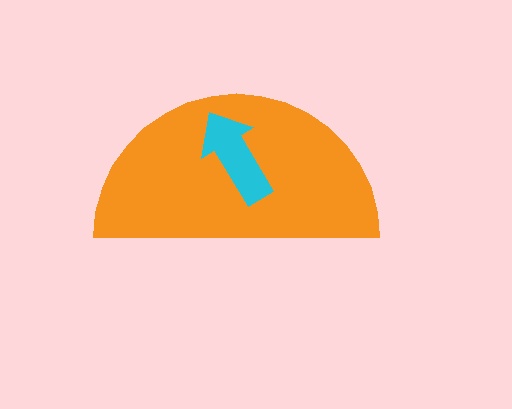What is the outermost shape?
The orange semicircle.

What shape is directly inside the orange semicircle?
The cyan arrow.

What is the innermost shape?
The cyan arrow.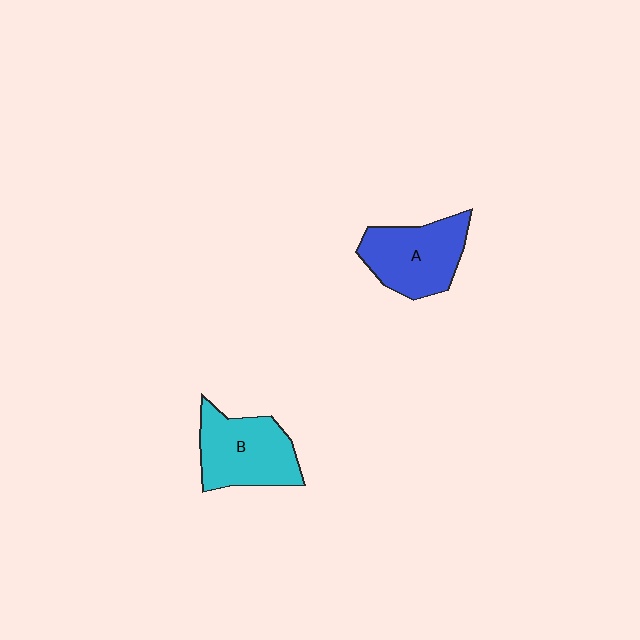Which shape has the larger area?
Shape B (cyan).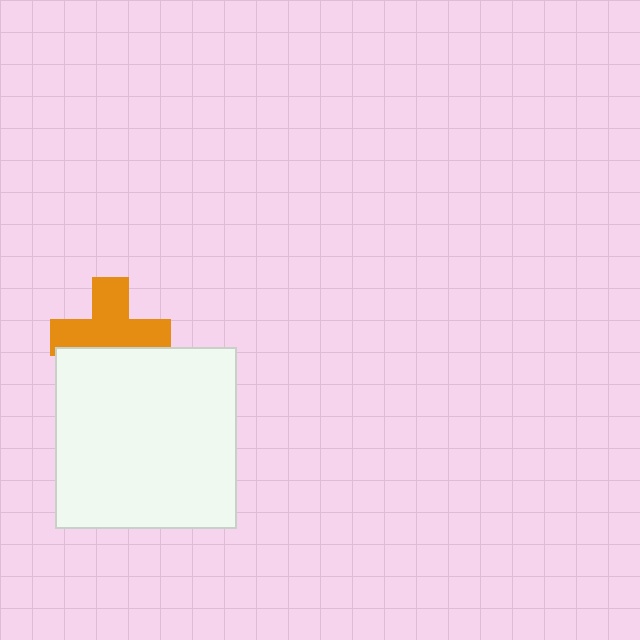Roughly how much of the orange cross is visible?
Most of it is visible (roughly 67%).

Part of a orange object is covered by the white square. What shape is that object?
It is a cross.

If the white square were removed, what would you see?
You would see the complete orange cross.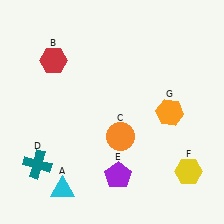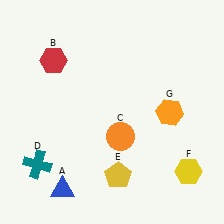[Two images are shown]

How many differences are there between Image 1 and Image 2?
There are 2 differences between the two images.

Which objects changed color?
A changed from cyan to blue. E changed from purple to yellow.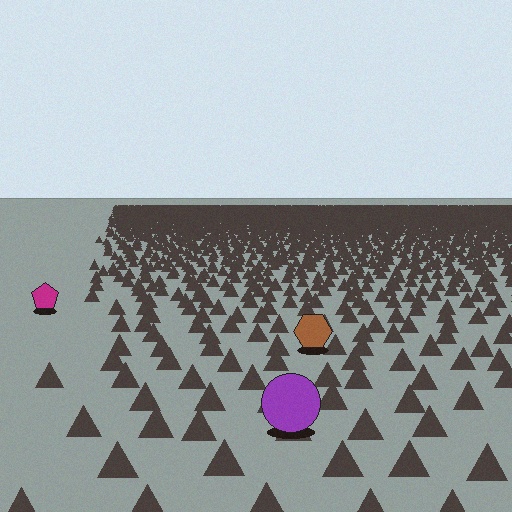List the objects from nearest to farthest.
From nearest to farthest: the purple circle, the brown hexagon, the magenta pentagon.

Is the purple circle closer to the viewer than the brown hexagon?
Yes. The purple circle is closer — you can tell from the texture gradient: the ground texture is coarser near it.